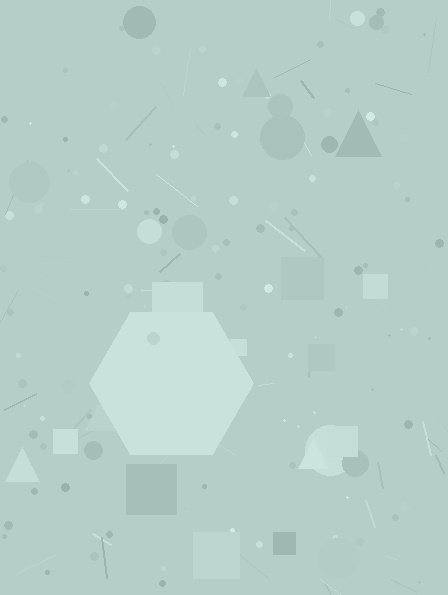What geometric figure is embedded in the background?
A hexagon is embedded in the background.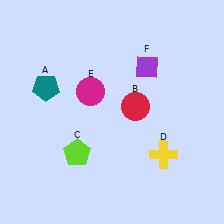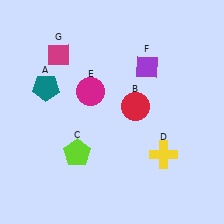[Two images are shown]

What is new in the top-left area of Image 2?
A magenta diamond (G) was added in the top-left area of Image 2.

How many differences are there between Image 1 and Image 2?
There is 1 difference between the two images.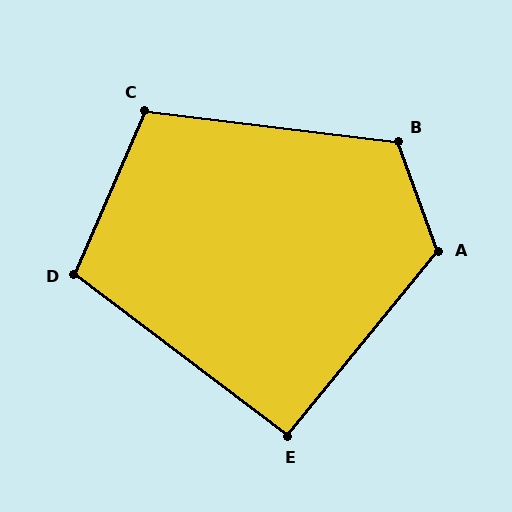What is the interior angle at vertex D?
Approximately 104 degrees (obtuse).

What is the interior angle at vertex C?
Approximately 106 degrees (obtuse).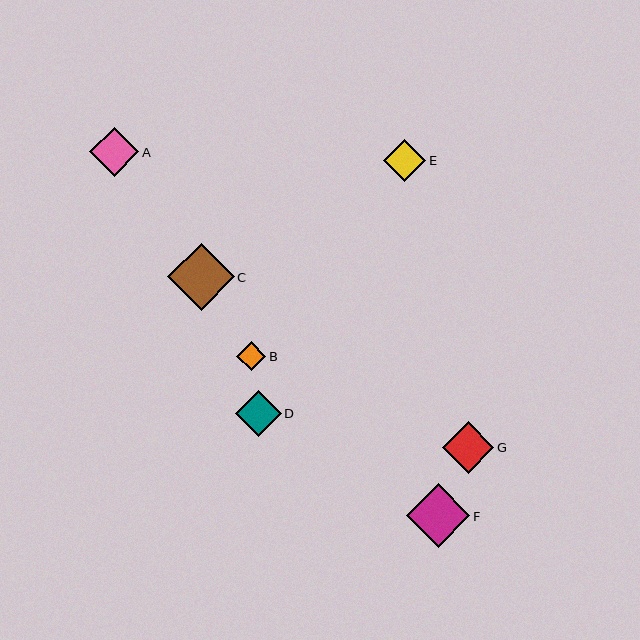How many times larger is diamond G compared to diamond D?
Diamond G is approximately 1.1 times the size of diamond D.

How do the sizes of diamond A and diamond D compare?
Diamond A and diamond D are approximately the same size.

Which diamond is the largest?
Diamond C is the largest with a size of approximately 66 pixels.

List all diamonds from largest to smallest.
From largest to smallest: C, F, G, A, D, E, B.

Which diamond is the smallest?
Diamond B is the smallest with a size of approximately 30 pixels.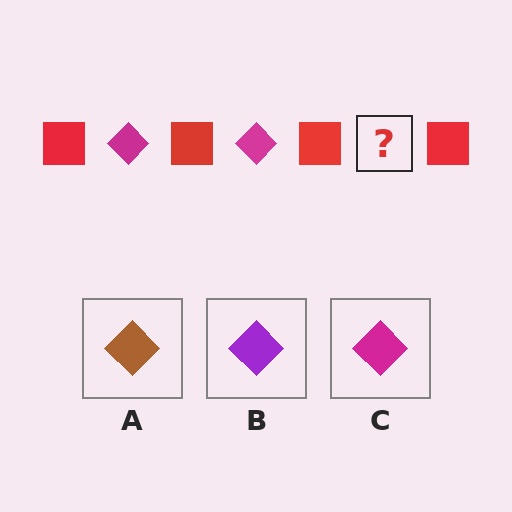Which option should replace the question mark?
Option C.